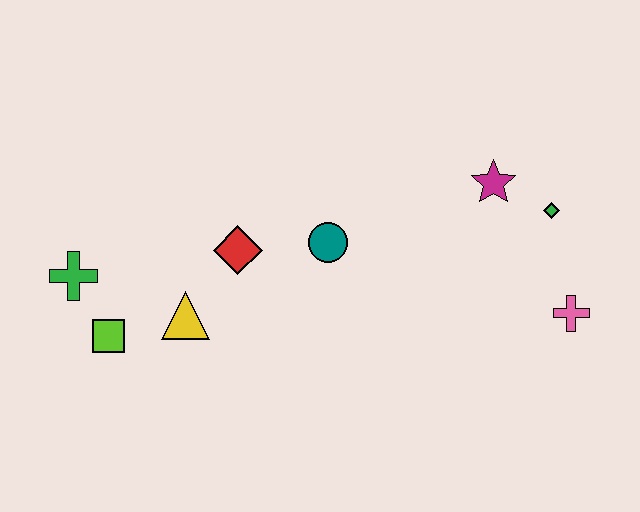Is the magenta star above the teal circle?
Yes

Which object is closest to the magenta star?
The green diamond is closest to the magenta star.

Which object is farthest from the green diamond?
The green cross is farthest from the green diamond.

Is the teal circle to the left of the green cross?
No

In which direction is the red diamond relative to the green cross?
The red diamond is to the right of the green cross.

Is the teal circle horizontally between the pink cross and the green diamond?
No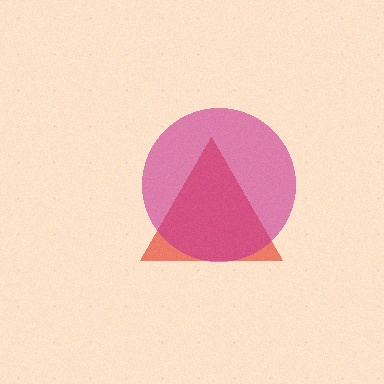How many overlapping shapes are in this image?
There are 2 overlapping shapes in the image.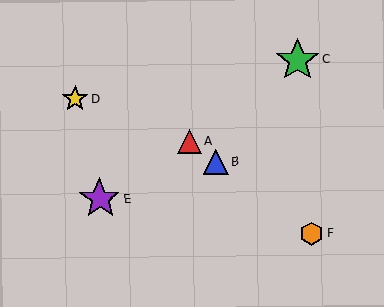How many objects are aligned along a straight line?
3 objects (A, B, F) are aligned along a straight line.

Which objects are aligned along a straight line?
Objects A, B, F are aligned along a straight line.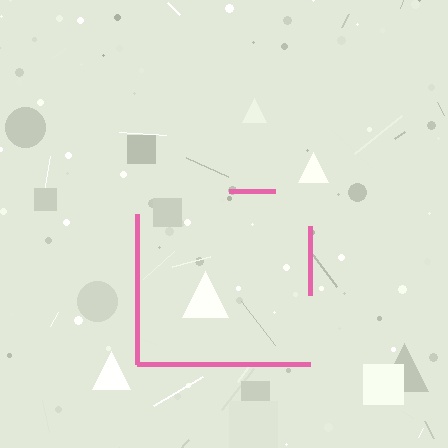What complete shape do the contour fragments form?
The contour fragments form a square.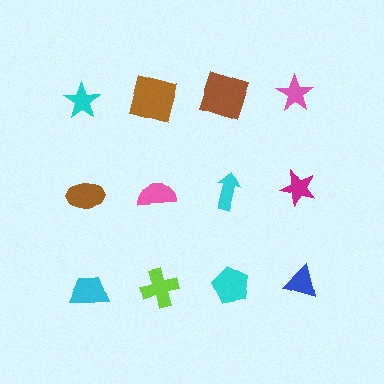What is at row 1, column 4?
A pink star.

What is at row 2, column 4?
A magenta star.